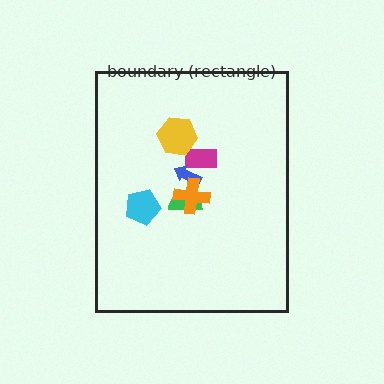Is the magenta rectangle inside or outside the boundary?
Inside.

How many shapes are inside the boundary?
6 inside, 0 outside.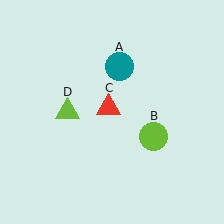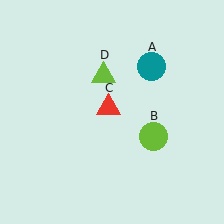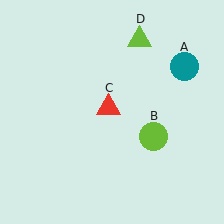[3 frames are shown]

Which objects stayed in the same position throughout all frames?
Lime circle (object B) and red triangle (object C) remained stationary.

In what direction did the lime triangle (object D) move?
The lime triangle (object D) moved up and to the right.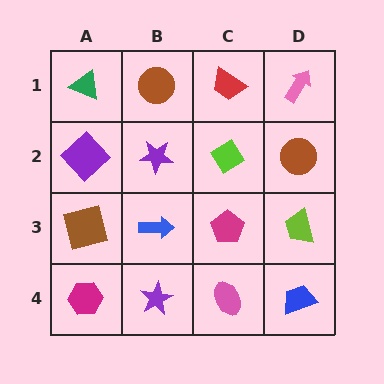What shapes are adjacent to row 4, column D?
A lime trapezoid (row 3, column D), a pink ellipse (row 4, column C).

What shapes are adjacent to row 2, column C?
A red trapezoid (row 1, column C), a magenta pentagon (row 3, column C), a purple star (row 2, column B), a brown circle (row 2, column D).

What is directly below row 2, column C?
A magenta pentagon.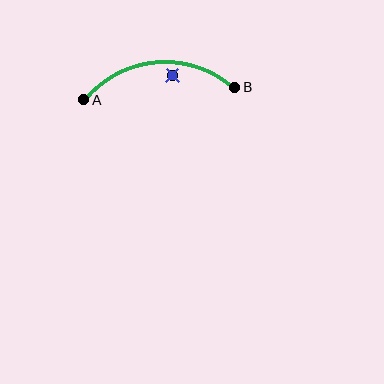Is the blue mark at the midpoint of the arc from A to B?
No — the blue mark does not lie on the arc at all. It sits slightly inside the curve.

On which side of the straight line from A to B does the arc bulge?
The arc bulges above the straight line connecting A and B.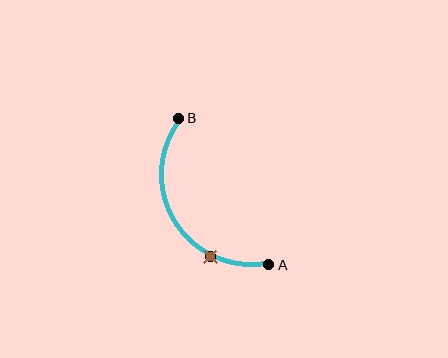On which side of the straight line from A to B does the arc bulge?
The arc bulges to the left of the straight line connecting A and B.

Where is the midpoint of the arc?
The arc midpoint is the point on the curve farthest from the straight line joining A and B. It sits to the left of that line.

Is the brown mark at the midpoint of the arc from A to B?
No. The brown mark lies on the arc but is closer to endpoint A. The arc midpoint would be at the point on the curve equidistant along the arc from both A and B.